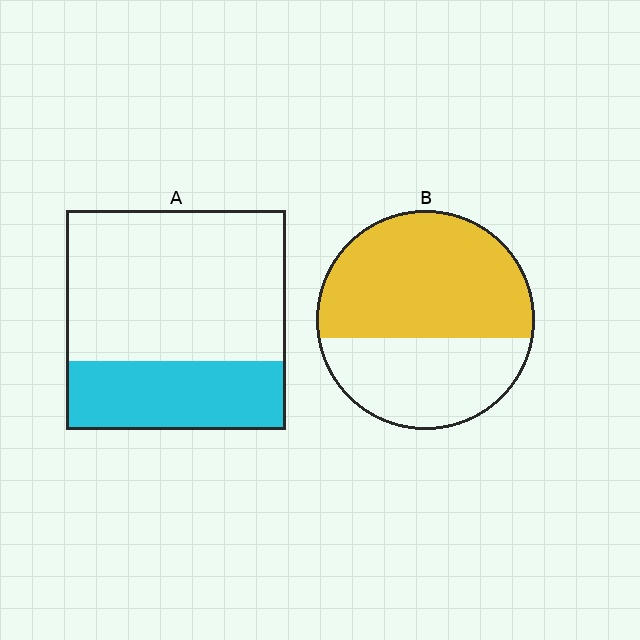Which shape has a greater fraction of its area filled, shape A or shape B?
Shape B.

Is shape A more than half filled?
No.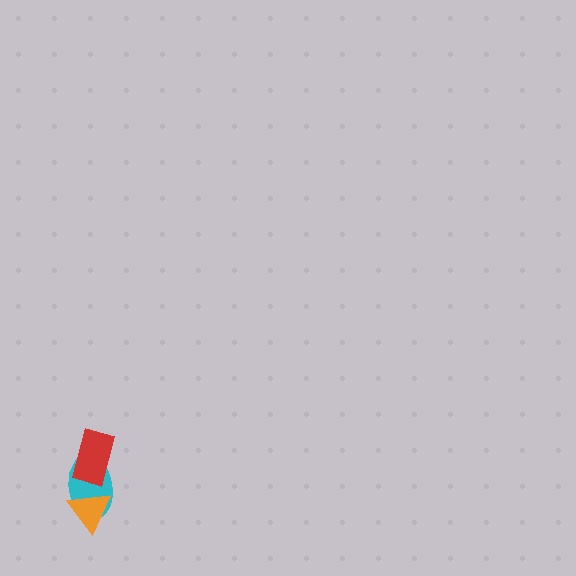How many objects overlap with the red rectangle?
1 object overlaps with the red rectangle.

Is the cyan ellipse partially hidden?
Yes, it is partially covered by another shape.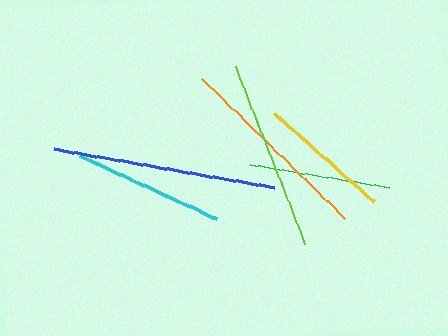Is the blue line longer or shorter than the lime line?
The blue line is longer than the lime line.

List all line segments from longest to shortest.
From longest to shortest: blue, orange, lime, cyan, green, yellow.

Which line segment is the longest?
The blue line is the longest at approximately 224 pixels.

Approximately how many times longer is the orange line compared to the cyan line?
The orange line is approximately 1.3 times the length of the cyan line.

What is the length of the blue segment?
The blue segment is approximately 224 pixels long.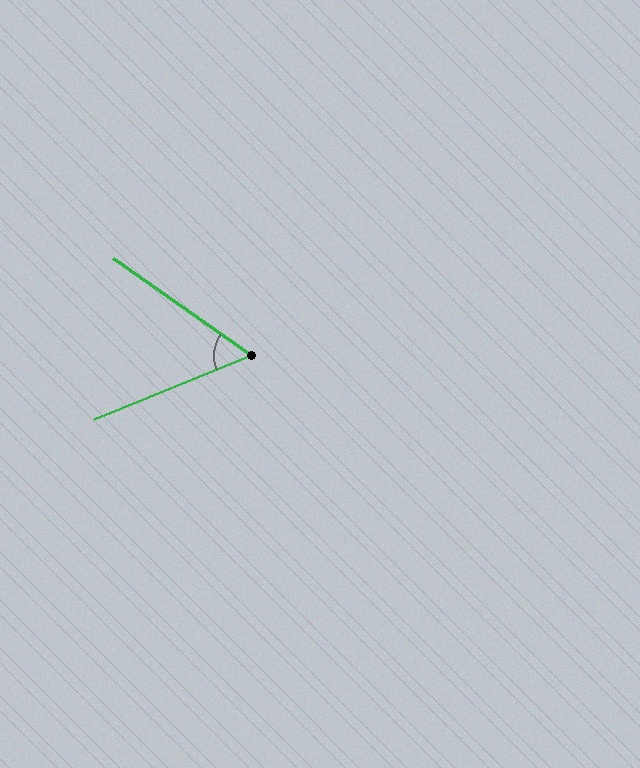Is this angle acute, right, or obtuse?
It is acute.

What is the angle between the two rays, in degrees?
Approximately 58 degrees.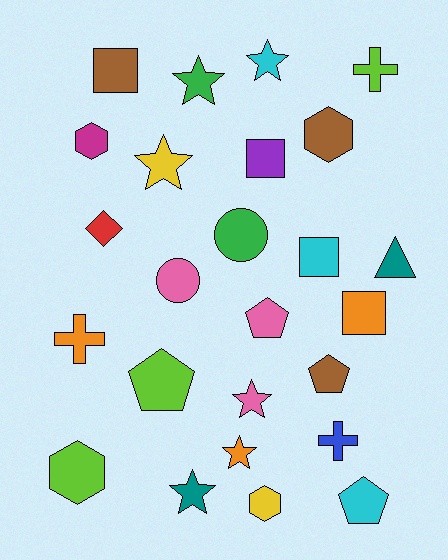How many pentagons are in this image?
There are 4 pentagons.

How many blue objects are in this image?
There is 1 blue object.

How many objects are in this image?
There are 25 objects.